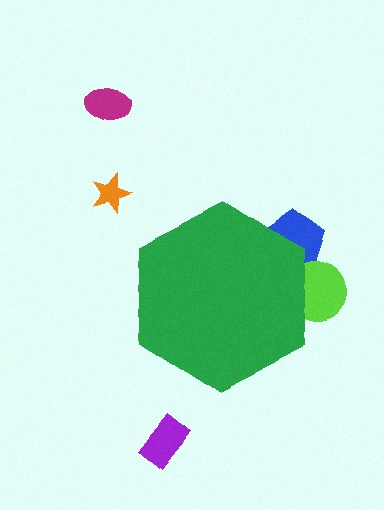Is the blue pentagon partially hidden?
Yes, the blue pentagon is partially hidden behind the green hexagon.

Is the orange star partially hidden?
No, the orange star is fully visible.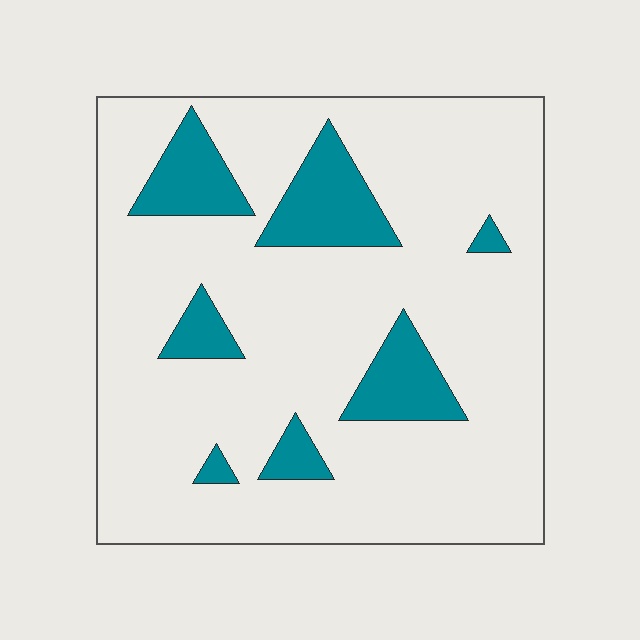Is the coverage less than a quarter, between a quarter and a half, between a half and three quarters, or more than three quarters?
Less than a quarter.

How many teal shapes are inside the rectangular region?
7.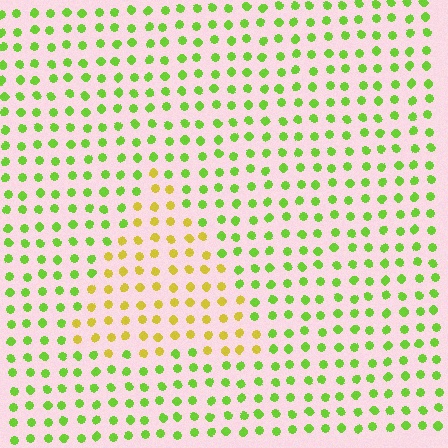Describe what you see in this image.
The image is filled with small lime elements in a uniform arrangement. A triangle-shaped region is visible where the elements are tinted to a slightly different hue, forming a subtle color boundary.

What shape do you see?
I see a triangle.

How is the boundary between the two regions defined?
The boundary is defined purely by a slight shift in hue (about 44 degrees). Spacing, size, and orientation are identical on both sides.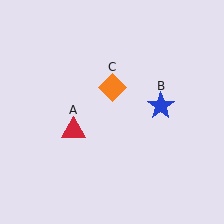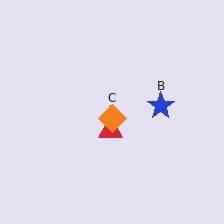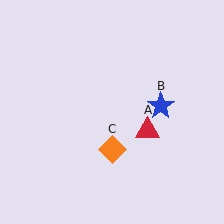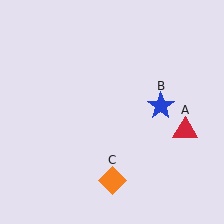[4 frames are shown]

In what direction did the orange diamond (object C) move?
The orange diamond (object C) moved down.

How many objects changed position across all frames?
2 objects changed position: red triangle (object A), orange diamond (object C).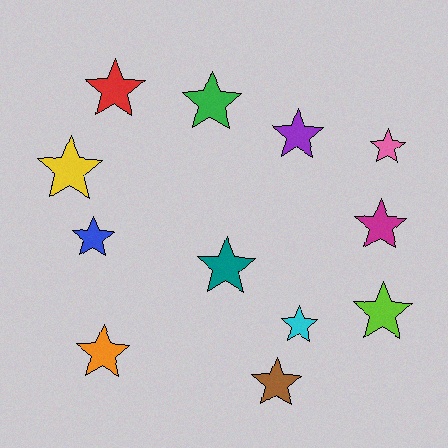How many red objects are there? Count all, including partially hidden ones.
There is 1 red object.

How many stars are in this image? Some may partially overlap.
There are 12 stars.